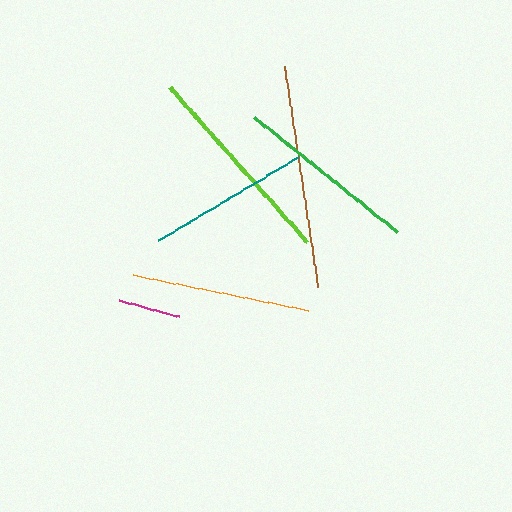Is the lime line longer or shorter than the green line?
The lime line is longer than the green line.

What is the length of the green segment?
The green segment is approximately 183 pixels long.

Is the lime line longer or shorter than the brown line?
The brown line is longer than the lime line.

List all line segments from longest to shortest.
From longest to shortest: brown, lime, green, orange, teal, magenta.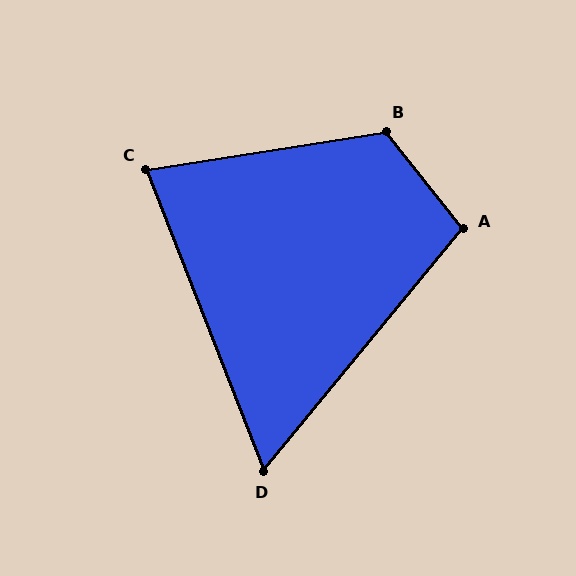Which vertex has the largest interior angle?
B, at approximately 119 degrees.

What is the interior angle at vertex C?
Approximately 78 degrees (acute).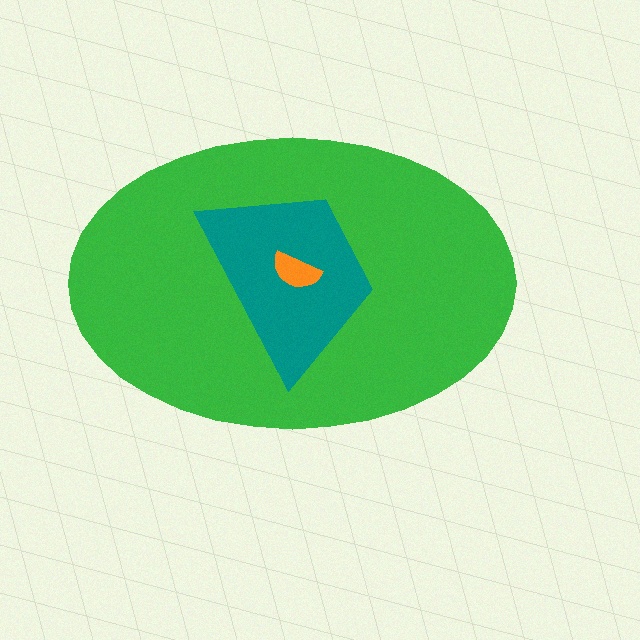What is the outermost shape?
The green ellipse.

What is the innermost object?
The orange semicircle.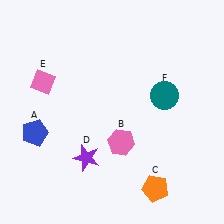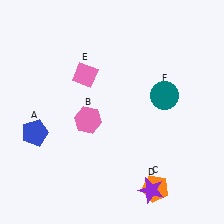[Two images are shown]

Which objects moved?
The objects that moved are: the pink hexagon (B), the purple star (D), the pink diamond (E).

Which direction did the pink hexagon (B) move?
The pink hexagon (B) moved left.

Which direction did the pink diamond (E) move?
The pink diamond (E) moved right.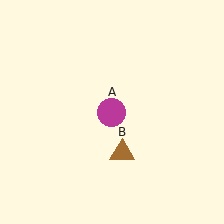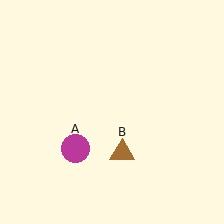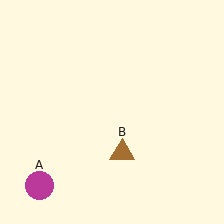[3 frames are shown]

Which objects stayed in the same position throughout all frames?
Brown triangle (object B) remained stationary.